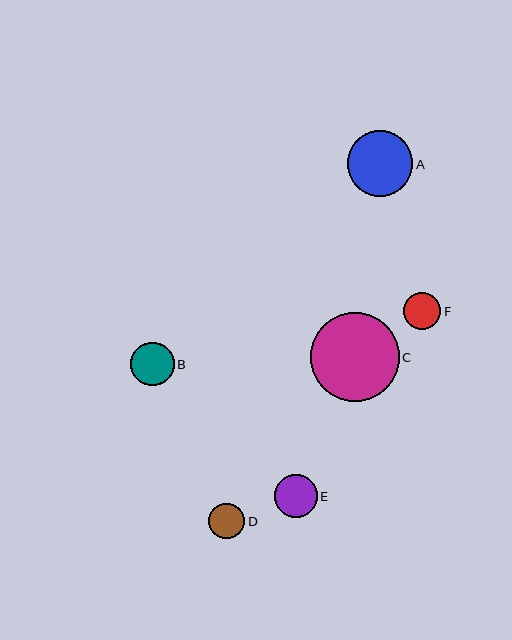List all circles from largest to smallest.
From largest to smallest: C, A, B, E, F, D.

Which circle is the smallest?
Circle D is the smallest with a size of approximately 36 pixels.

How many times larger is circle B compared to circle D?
Circle B is approximately 1.2 times the size of circle D.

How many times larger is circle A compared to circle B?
Circle A is approximately 1.5 times the size of circle B.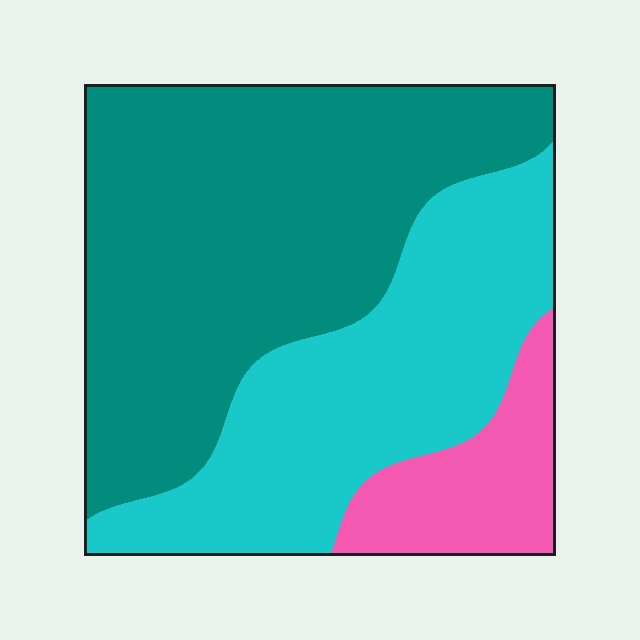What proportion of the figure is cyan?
Cyan takes up about one third (1/3) of the figure.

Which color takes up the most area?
Teal, at roughly 50%.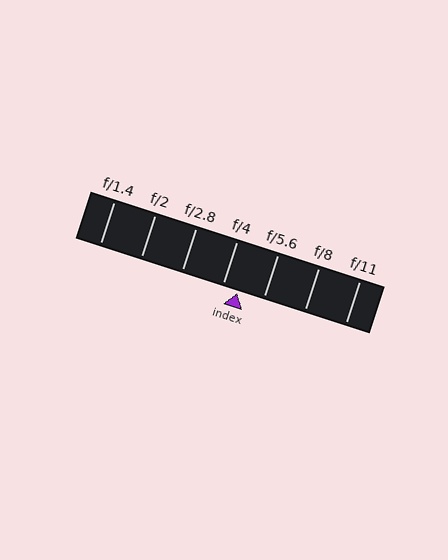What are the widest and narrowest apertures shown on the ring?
The widest aperture shown is f/1.4 and the narrowest is f/11.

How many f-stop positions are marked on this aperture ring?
There are 7 f-stop positions marked.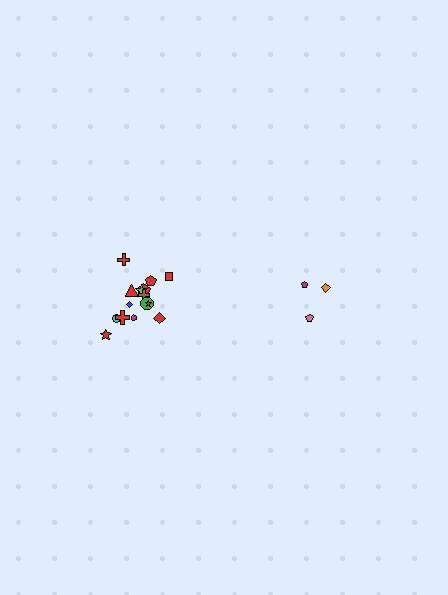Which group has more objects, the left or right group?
The left group.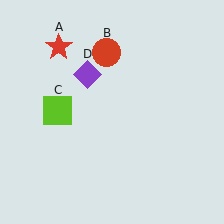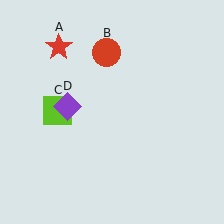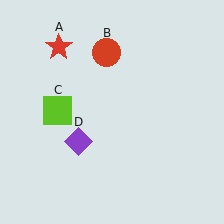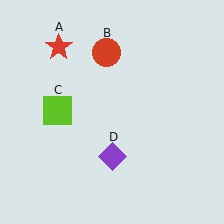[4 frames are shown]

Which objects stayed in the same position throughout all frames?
Red star (object A) and red circle (object B) and lime square (object C) remained stationary.